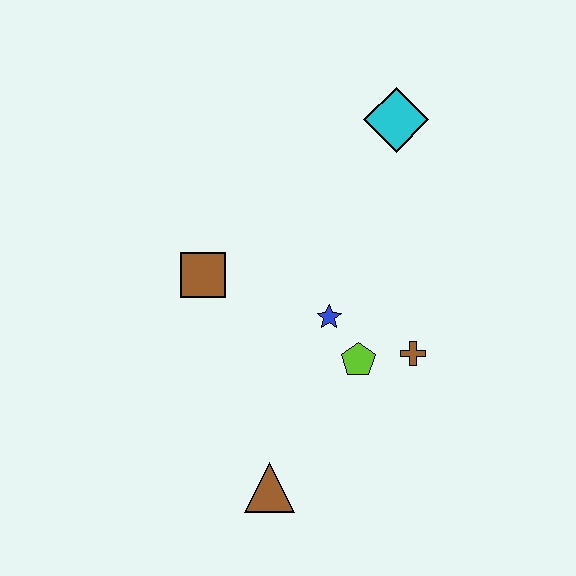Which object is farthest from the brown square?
The cyan diamond is farthest from the brown square.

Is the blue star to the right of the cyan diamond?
No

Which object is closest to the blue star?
The lime pentagon is closest to the blue star.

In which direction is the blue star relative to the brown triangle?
The blue star is above the brown triangle.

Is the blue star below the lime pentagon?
No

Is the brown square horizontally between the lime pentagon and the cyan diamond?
No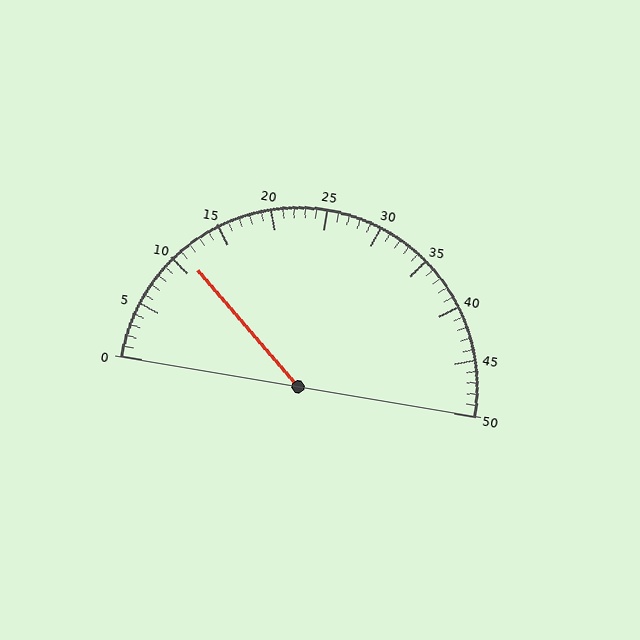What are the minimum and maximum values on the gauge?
The gauge ranges from 0 to 50.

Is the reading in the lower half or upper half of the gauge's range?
The reading is in the lower half of the range (0 to 50).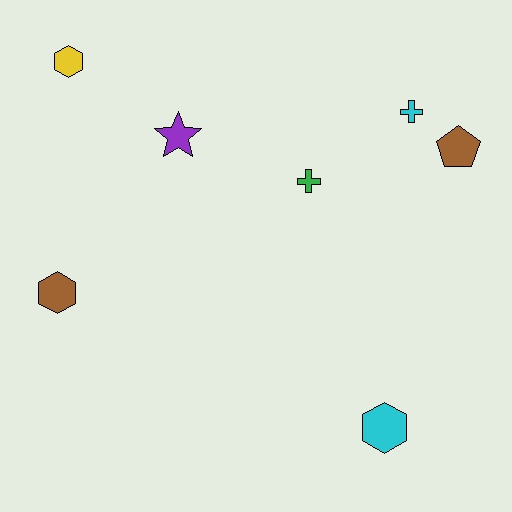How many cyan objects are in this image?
There are 2 cyan objects.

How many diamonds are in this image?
There are no diamonds.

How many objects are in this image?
There are 7 objects.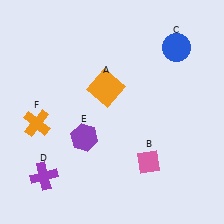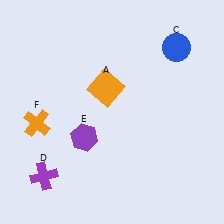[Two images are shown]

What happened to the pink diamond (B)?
The pink diamond (B) was removed in Image 2. It was in the bottom-right area of Image 1.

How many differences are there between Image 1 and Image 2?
There is 1 difference between the two images.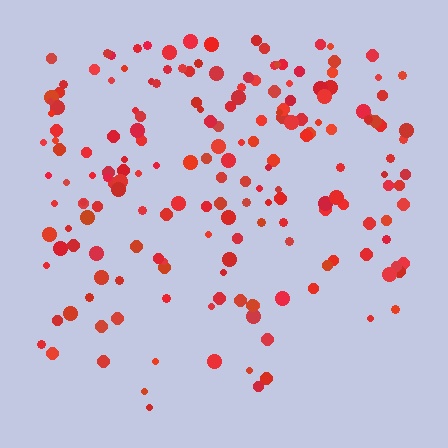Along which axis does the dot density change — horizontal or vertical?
Vertical.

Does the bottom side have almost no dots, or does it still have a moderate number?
Still a moderate number, just noticeably fewer than the top.